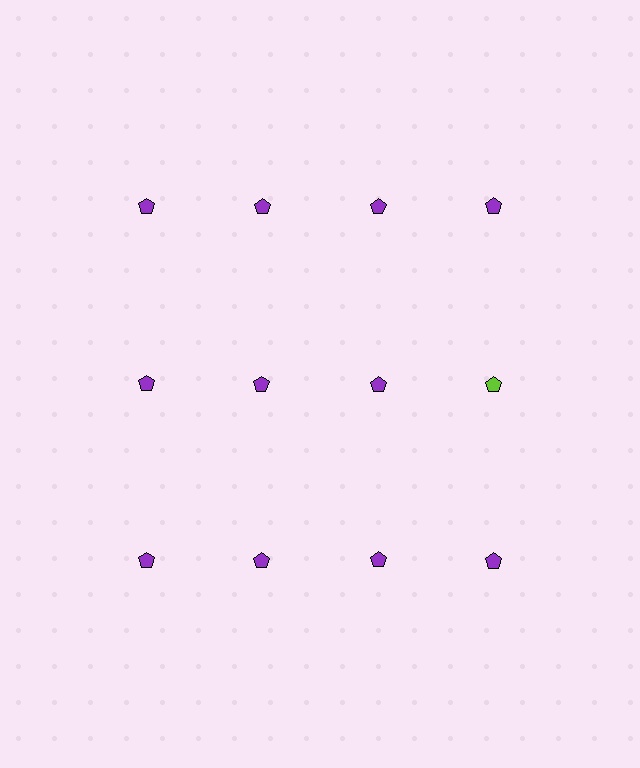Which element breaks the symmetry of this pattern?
The lime pentagon in the second row, second from right column breaks the symmetry. All other shapes are purple pentagons.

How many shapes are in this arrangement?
There are 12 shapes arranged in a grid pattern.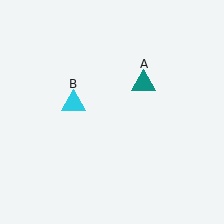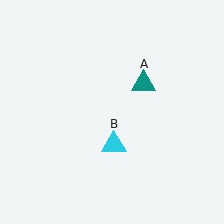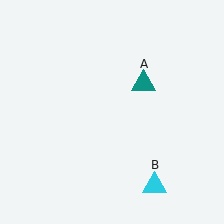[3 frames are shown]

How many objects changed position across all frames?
1 object changed position: cyan triangle (object B).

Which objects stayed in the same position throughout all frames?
Teal triangle (object A) remained stationary.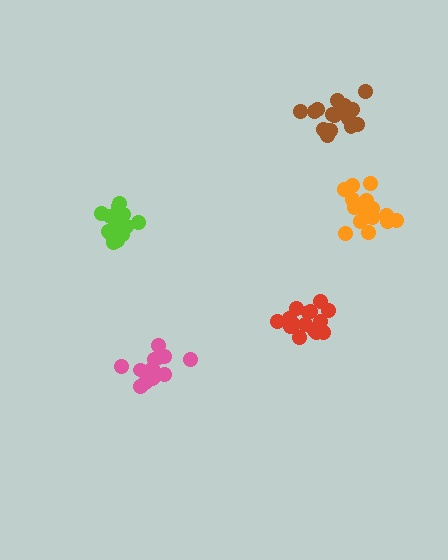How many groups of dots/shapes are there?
There are 5 groups.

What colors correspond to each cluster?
The clusters are colored: orange, pink, lime, red, brown.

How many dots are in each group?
Group 1: 17 dots, Group 2: 14 dots, Group 3: 14 dots, Group 4: 15 dots, Group 5: 16 dots (76 total).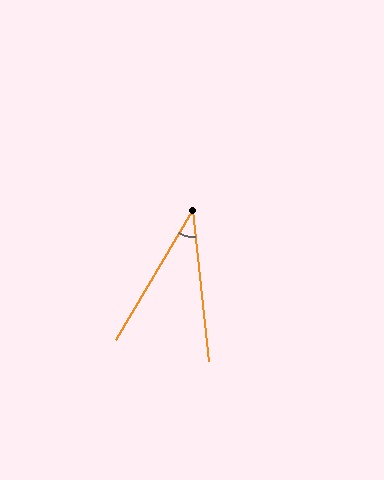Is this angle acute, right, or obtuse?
It is acute.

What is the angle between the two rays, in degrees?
Approximately 37 degrees.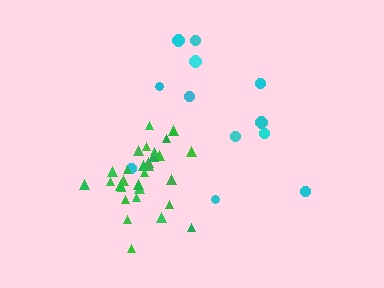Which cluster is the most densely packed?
Green.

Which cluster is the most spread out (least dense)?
Cyan.